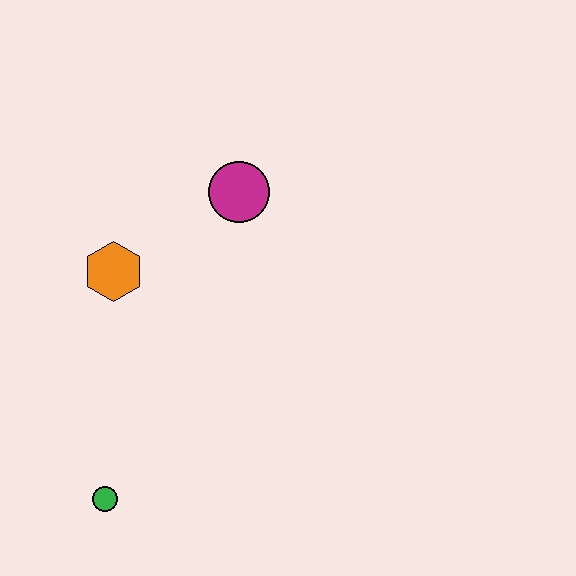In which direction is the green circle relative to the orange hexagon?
The green circle is below the orange hexagon.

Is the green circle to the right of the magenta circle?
No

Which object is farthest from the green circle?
The magenta circle is farthest from the green circle.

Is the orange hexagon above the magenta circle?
No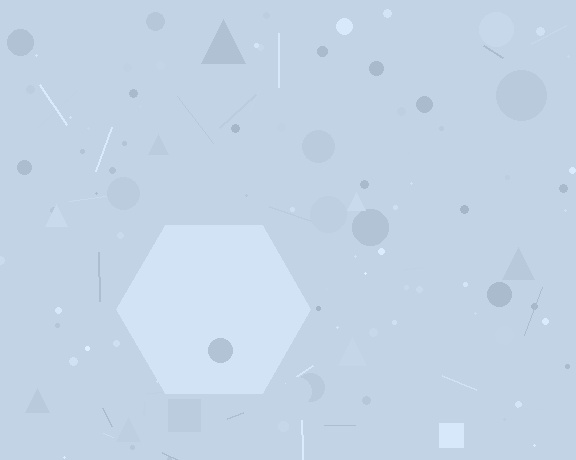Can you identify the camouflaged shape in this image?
The camouflaged shape is a hexagon.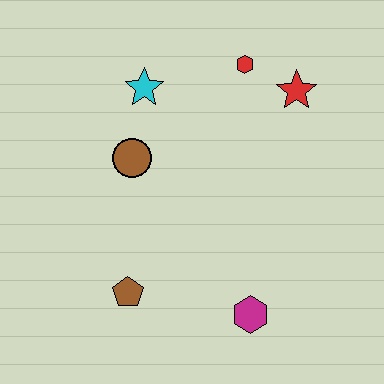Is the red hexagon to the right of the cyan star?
Yes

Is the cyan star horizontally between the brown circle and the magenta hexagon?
Yes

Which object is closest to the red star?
The red hexagon is closest to the red star.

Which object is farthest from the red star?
The brown pentagon is farthest from the red star.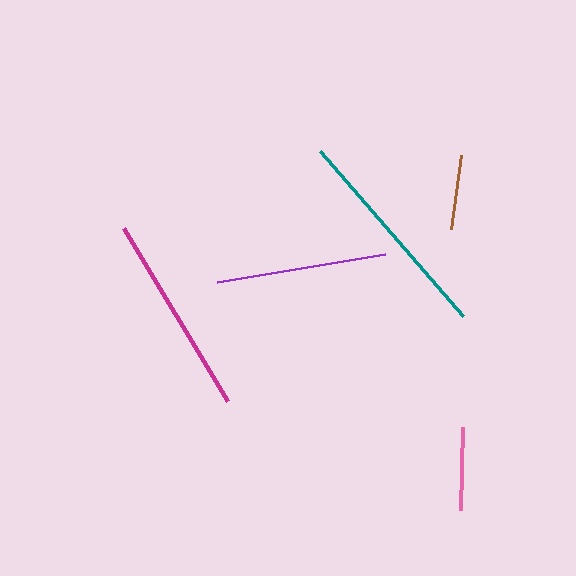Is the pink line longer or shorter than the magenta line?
The magenta line is longer than the pink line.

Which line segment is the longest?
The teal line is the longest at approximately 219 pixels.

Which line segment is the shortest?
The brown line is the shortest at approximately 75 pixels.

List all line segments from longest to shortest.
From longest to shortest: teal, magenta, purple, pink, brown.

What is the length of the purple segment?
The purple segment is approximately 170 pixels long.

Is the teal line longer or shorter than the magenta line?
The teal line is longer than the magenta line.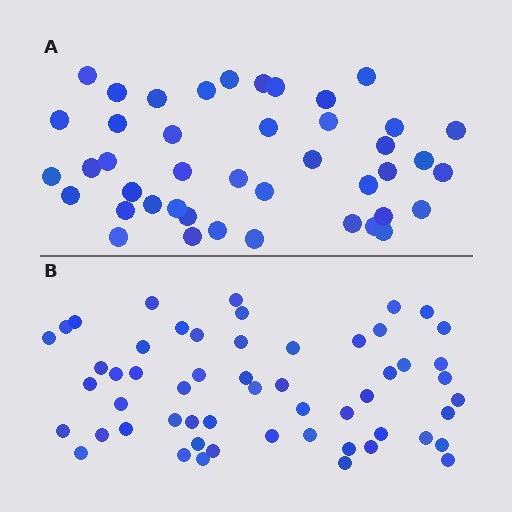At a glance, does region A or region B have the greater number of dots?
Region B (the bottom region) has more dots.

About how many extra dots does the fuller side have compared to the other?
Region B has roughly 12 or so more dots than region A.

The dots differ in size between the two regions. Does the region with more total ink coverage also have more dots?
No. Region A has more total ink coverage because its dots are larger, but region B actually contains more individual dots. Total area can be misleading — the number of items is what matters here.